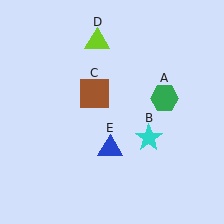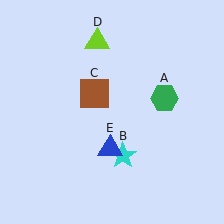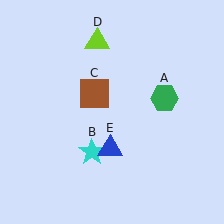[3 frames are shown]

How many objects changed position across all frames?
1 object changed position: cyan star (object B).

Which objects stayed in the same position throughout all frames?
Green hexagon (object A) and brown square (object C) and lime triangle (object D) and blue triangle (object E) remained stationary.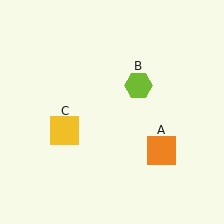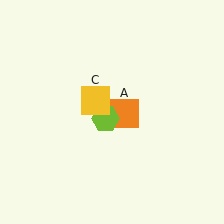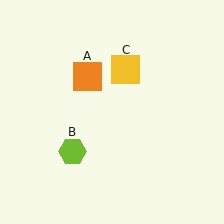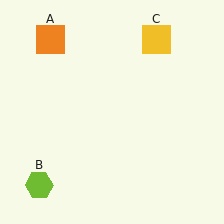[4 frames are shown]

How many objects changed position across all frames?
3 objects changed position: orange square (object A), lime hexagon (object B), yellow square (object C).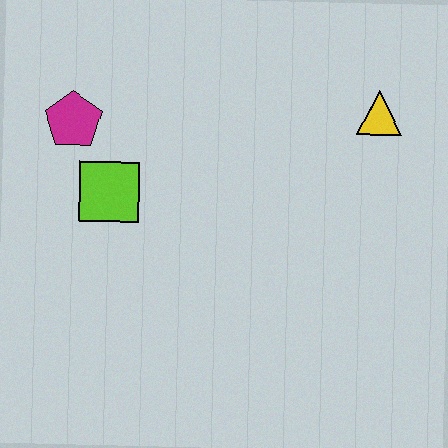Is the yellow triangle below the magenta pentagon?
No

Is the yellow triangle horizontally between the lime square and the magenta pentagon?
No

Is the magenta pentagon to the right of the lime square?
No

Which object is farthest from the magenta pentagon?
The yellow triangle is farthest from the magenta pentagon.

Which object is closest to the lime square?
The magenta pentagon is closest to the lime square.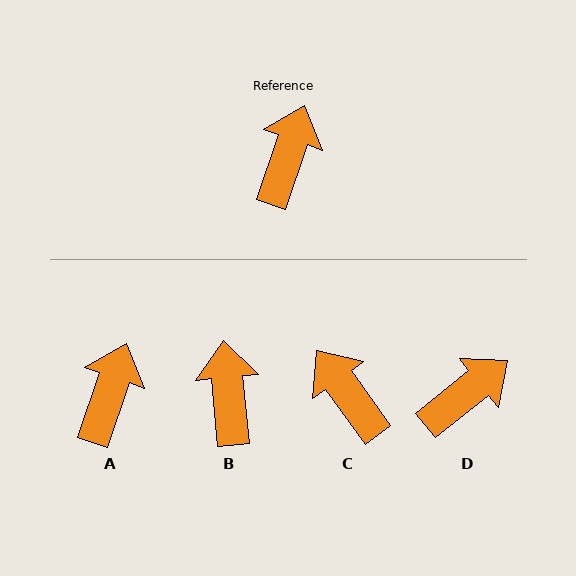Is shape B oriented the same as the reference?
No, it is off by about 24 degrees.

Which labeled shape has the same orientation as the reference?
A.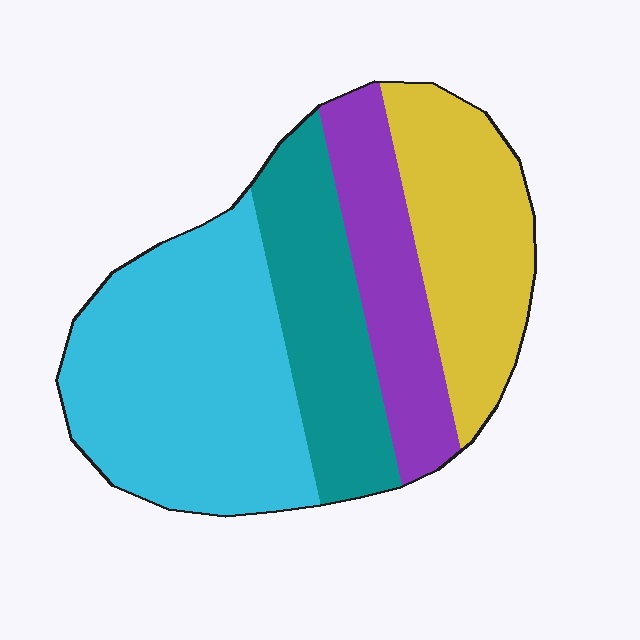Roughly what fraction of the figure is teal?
Teal takes up about one fifth (1/5) of the figure.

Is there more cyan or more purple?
Cyan.